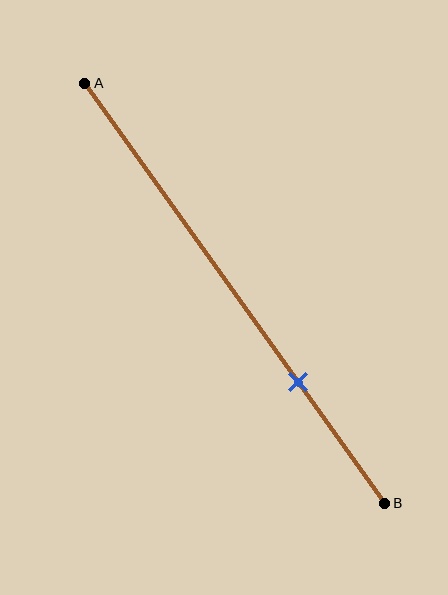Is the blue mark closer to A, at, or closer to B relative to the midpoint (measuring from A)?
The blue mark is closer to point B than the midpoint of segment AB.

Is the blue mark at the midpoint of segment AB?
No, the mark is at about 70% from A, not at the 50% midpoint.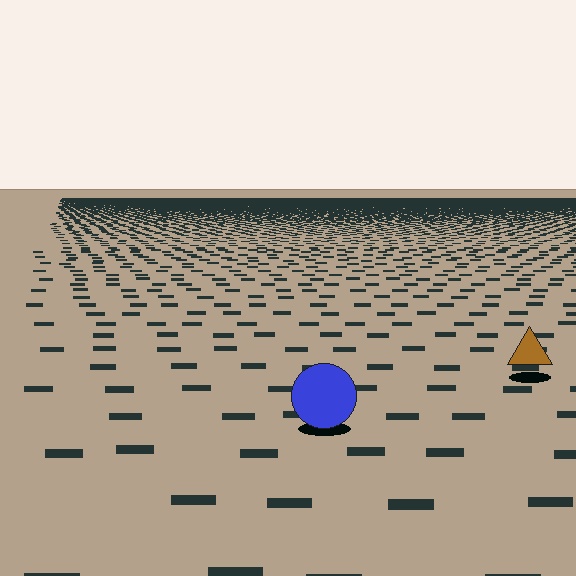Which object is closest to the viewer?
The blue circle is closest. The texture marks near it are larger and more spread out.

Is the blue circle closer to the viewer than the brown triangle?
Yes. The blue circle is closer — you can tell from the texture gradient: the ground texture is coarser near it.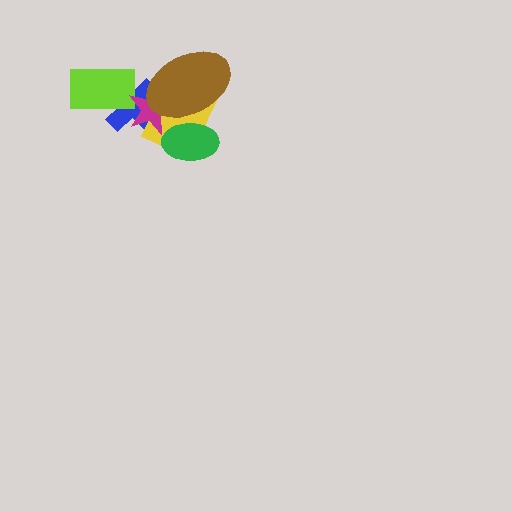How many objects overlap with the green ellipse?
2 objects overlap with the green ellipse.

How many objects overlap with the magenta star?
3 objects overlap with the magenta star.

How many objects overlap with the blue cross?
4 objects overlap with the blue cross.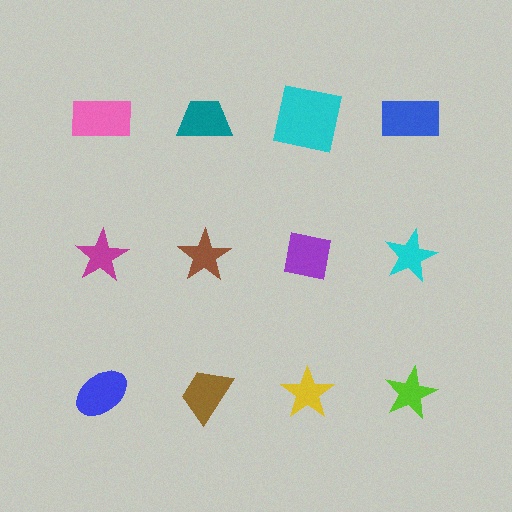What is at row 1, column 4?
A blue rectangle.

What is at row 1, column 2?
A teal trapezoid.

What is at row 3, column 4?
A lime star.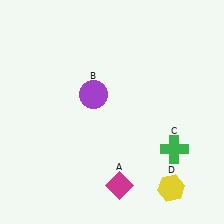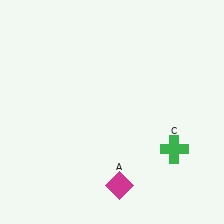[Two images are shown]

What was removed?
The yellow hexagon (D), the purple circle (B) were removed in Image 2.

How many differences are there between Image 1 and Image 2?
There are 2 differences between the two images.